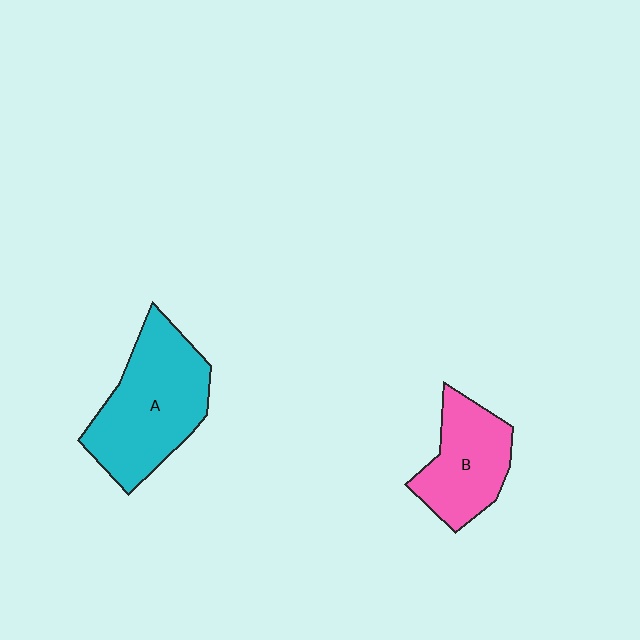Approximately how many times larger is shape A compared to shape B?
Approximately 1.5 times.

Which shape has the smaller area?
Shape B (pink).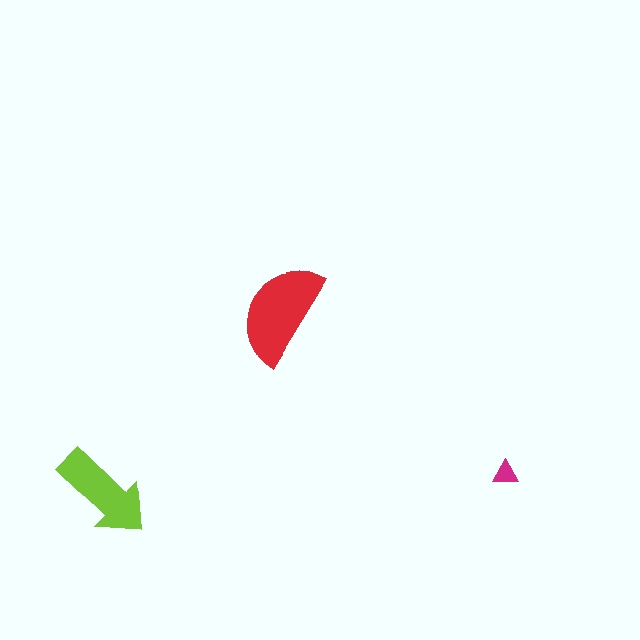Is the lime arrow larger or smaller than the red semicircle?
Smaller.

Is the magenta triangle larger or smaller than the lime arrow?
Smaller.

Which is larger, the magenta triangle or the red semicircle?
The red semicircle.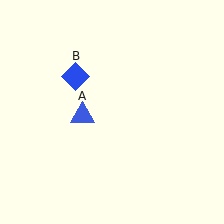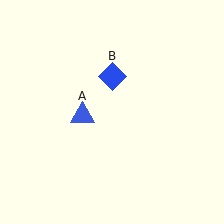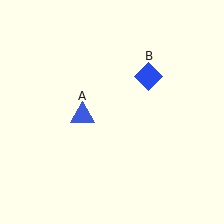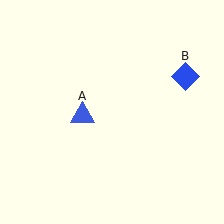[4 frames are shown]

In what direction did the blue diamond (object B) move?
The blue diamond (object B) moved right.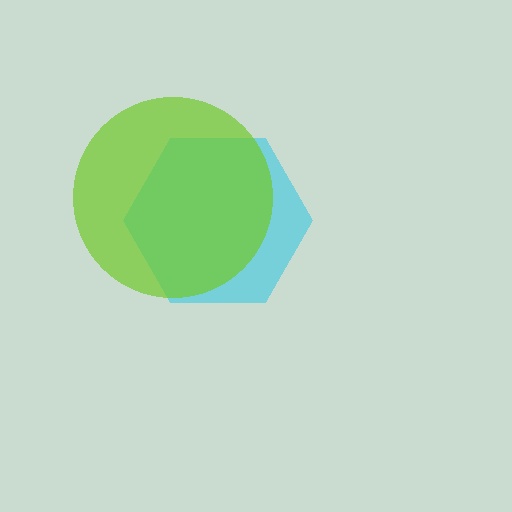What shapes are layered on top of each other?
The layered shapes are: a cyan hexagon, a lime circle.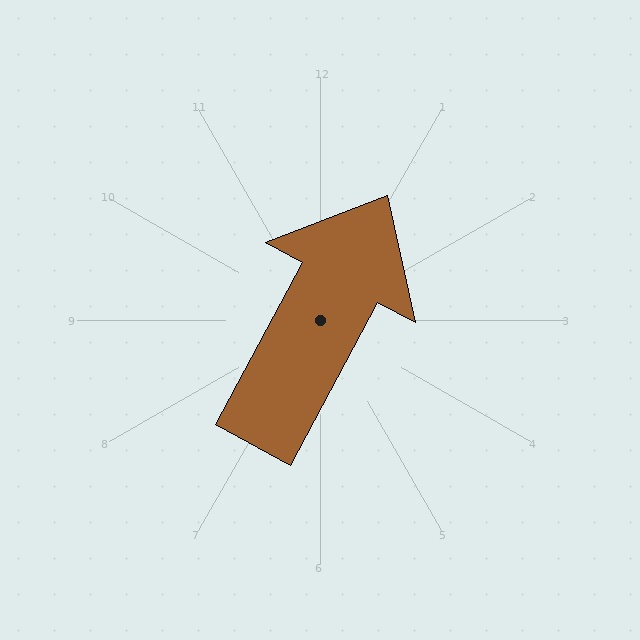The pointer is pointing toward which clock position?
Roughly 1 o'clock.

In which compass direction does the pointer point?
Northeast.